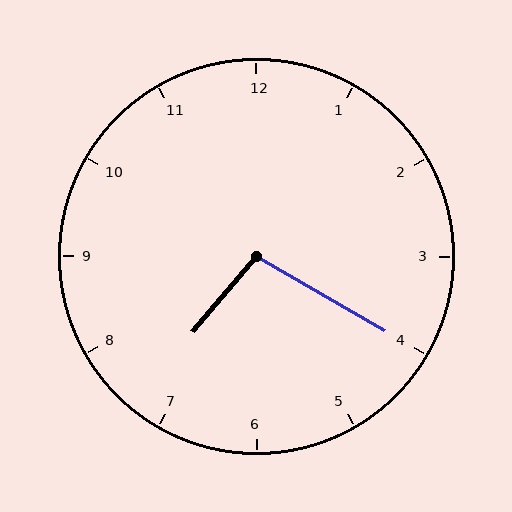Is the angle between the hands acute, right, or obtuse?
It is obtuse.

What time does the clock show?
7:20.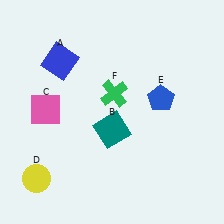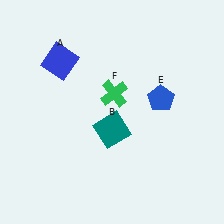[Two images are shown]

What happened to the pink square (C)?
The pink square (C) was removed in Image 2. It was in the top-left area of Image 1.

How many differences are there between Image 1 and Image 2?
There are 2 differences between the two images.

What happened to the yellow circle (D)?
The yellow circle (D) was removed in Image 2. It was in the bottom-left area of Image 1.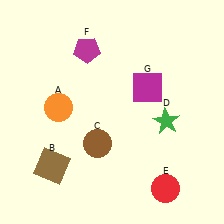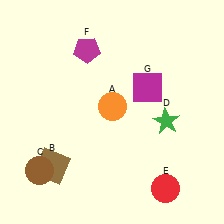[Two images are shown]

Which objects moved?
The objects that moved are: the orange circle (A), the brown circle (C).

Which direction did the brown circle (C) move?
The brown circle (C) moved left.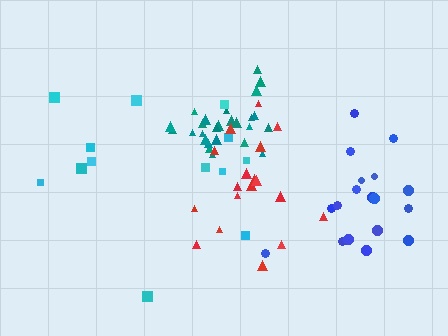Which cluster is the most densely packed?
Teal.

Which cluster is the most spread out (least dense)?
Cyan.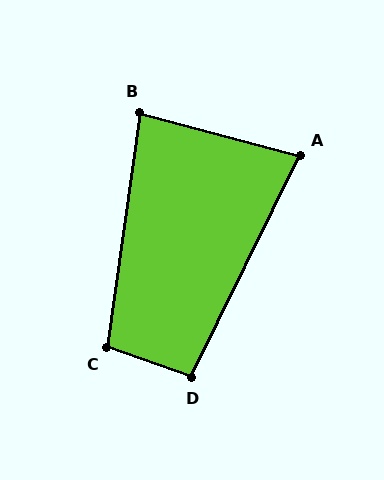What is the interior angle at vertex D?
Approximately 97 degrees (obtuse).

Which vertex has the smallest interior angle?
A, at approximately 79 degrees.